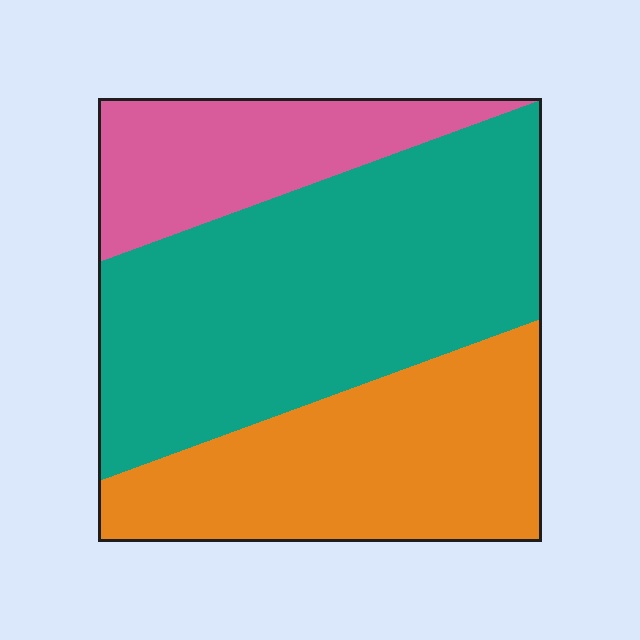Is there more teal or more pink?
Teal.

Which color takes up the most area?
Teal, at roughly 50%.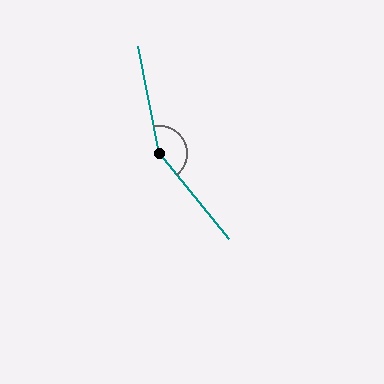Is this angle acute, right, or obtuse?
It is obtuse.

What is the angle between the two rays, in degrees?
Approximately 152 degrees.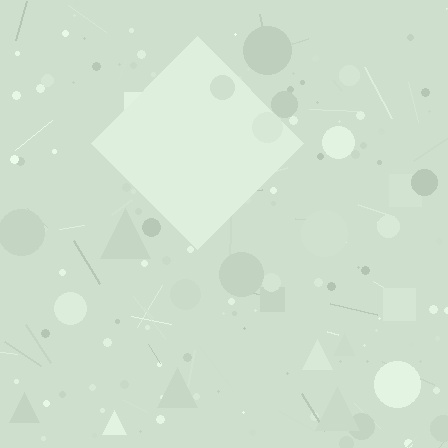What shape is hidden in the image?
A diamond is hidden in the image.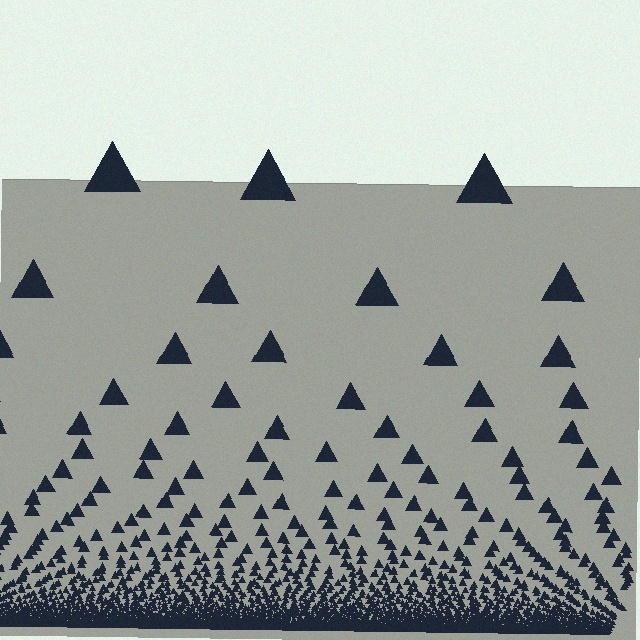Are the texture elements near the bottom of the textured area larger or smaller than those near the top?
Smaller. The gradient is inverted — elements near the bottom are smaller and denser.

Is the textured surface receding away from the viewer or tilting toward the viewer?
The surface appears to tilt toward the viewer. Texture elements get larger and sparser toward the top.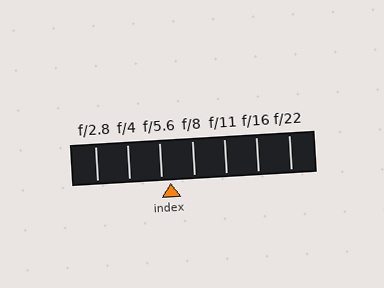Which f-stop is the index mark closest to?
The index mark is closest to f/5.6.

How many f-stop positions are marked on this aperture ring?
There are 7 f-stop positions marked.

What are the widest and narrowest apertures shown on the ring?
The widest aperture shown is f/2.8 and the narrowest is f/22.